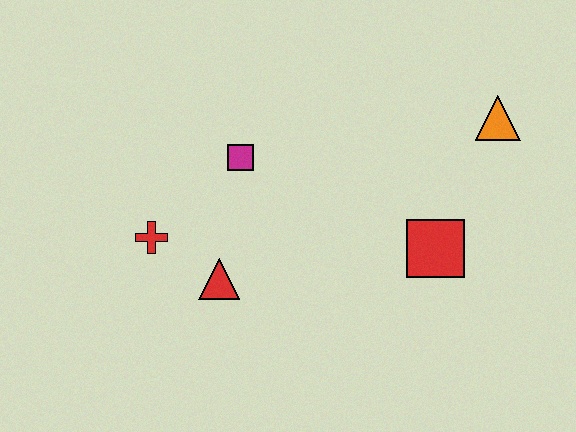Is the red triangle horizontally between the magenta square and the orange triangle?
No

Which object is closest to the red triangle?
The red cross is closest to the red triangle.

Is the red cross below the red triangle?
No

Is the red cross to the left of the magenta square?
Yes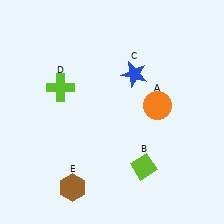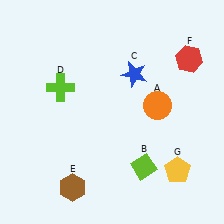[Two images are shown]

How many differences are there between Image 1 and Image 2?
There are 2 differences between the two images.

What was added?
A red hexagon (F), a yellow pentagon (G) were added in Image 2.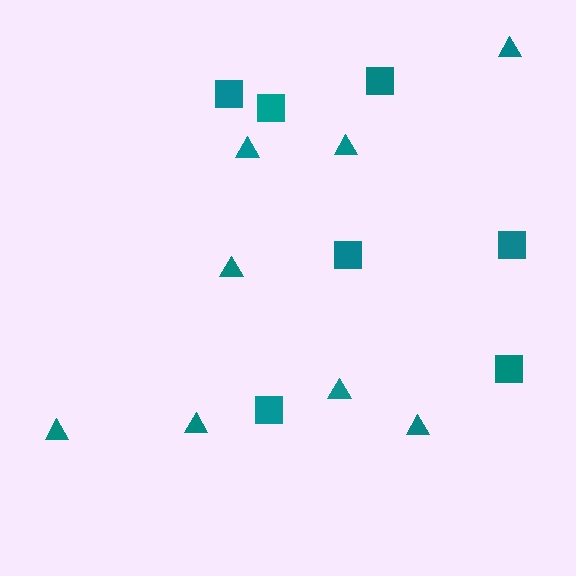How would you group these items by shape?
There are 2 groups: one group of squares (7) and one group of triangles (8).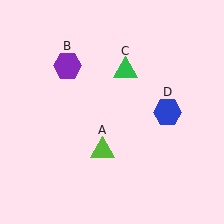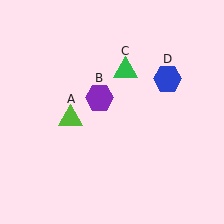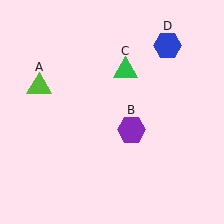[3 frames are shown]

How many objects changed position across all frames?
3 objects changed position: lime triangle (object A), purple hexagon (object B), blue hexagon (object D).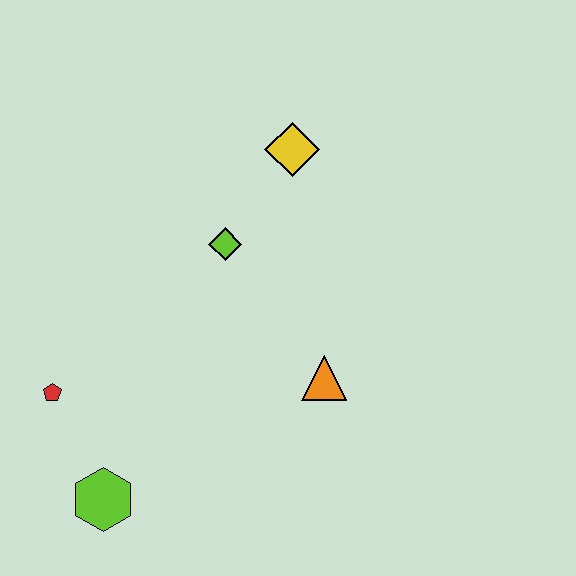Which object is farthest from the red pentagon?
The yellow diamond is farthest from the red pentagon.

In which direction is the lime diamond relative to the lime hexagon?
The lime diamond is above the lime hexagon.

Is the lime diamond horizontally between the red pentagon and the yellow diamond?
Yes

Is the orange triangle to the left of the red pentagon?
No